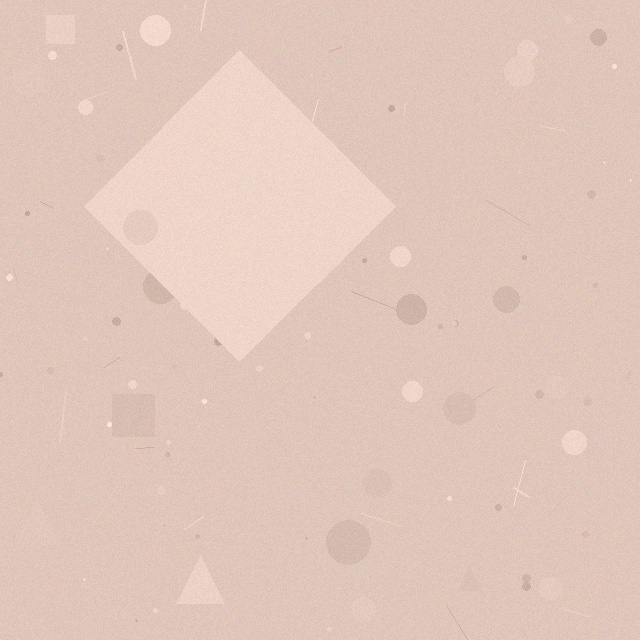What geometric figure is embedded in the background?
A diamond is embedded in the background.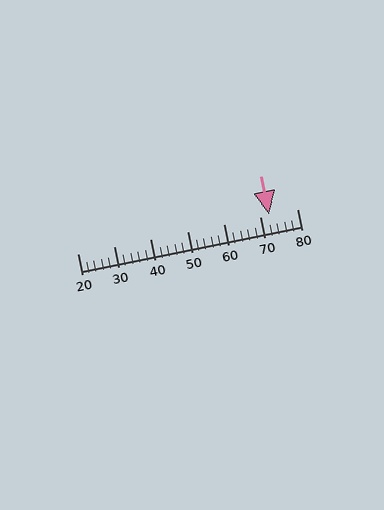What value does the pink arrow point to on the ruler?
The pink arrow points to approximately 72.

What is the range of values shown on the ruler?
The ruler shows values from 20 to 80.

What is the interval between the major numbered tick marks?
The major tick marks are spaced 10 units apart.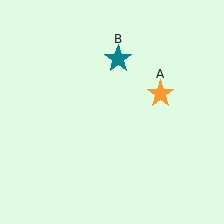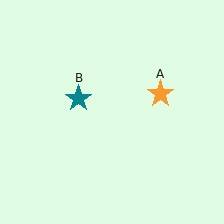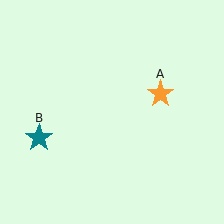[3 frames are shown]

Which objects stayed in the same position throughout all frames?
Orange star (object A) remained stationary.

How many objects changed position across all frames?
1 object changed position: teal star (object B).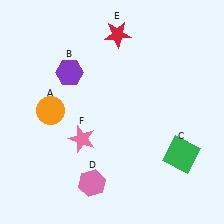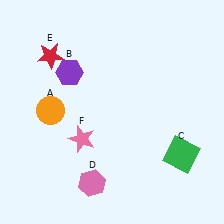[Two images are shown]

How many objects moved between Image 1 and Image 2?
1 object moved between the two images.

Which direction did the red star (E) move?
The red star (E) moved left.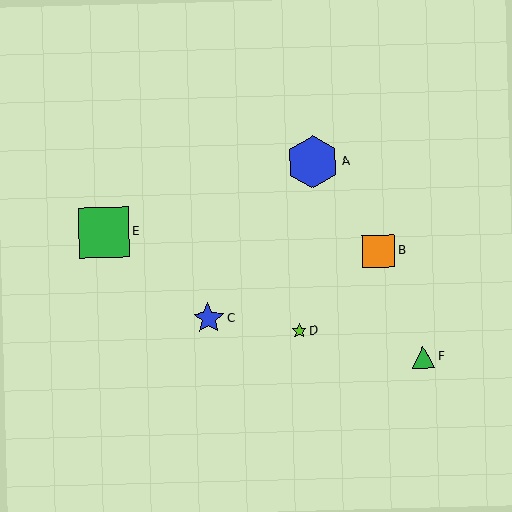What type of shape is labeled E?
Shape E is a green square.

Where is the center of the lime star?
The center of the lime star is at (299, 331).